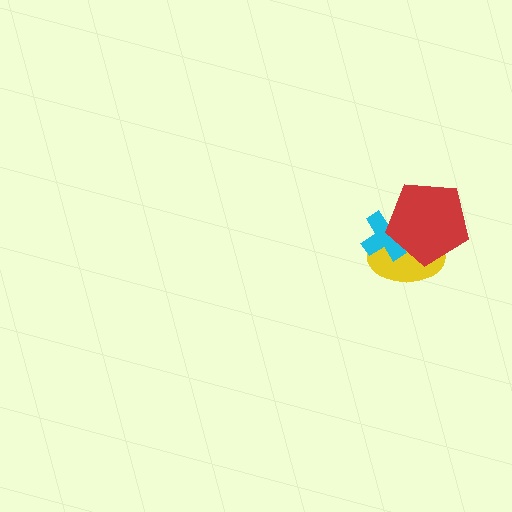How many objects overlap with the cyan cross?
2 objects overlap with the cyan cross.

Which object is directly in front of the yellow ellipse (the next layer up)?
The cyan cross is directly in front of the yellow ellipse.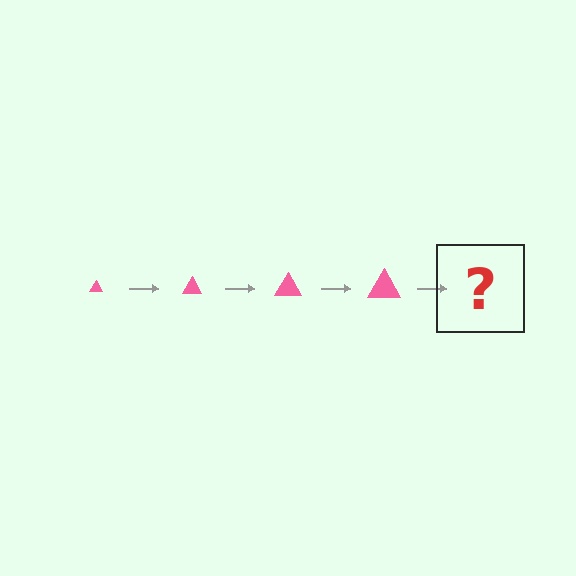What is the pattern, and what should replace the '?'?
The pattern is that the triangle gets progressively larger each step. The '?' should be a pink triangle, larger than the previous one.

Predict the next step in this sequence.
The next step is a pink triangle, larger than the previous one.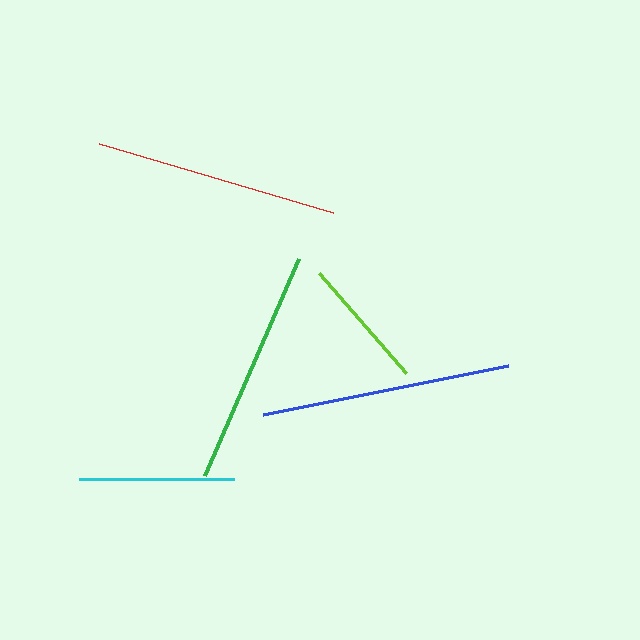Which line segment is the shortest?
The lime line is the shortest at approximately 133 pixels.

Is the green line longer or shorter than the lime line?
The green line is longer than the lime line.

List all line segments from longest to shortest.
From longest to shortest: blue, red, green, cyan, lime.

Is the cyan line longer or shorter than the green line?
The green line is longer than the cyan line.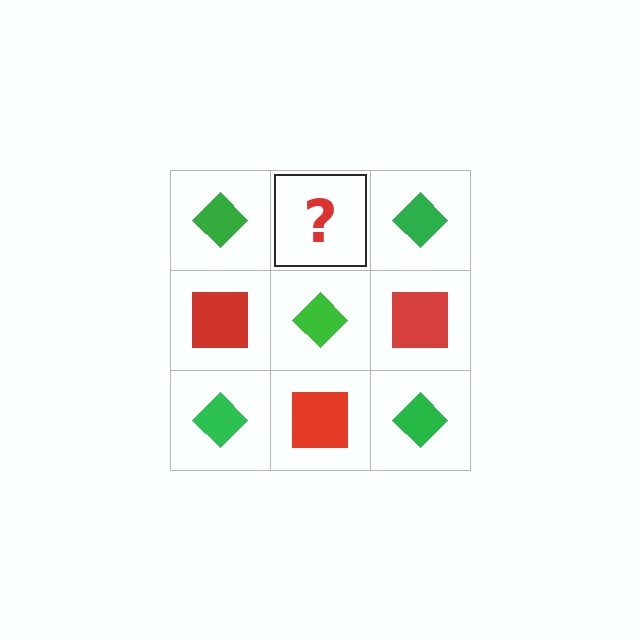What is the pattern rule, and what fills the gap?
The rule is that it alternates green diamond and red square in a checkerboard pattern. The gap should be filled with a red square.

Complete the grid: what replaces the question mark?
The question mark should be replaced with a red square.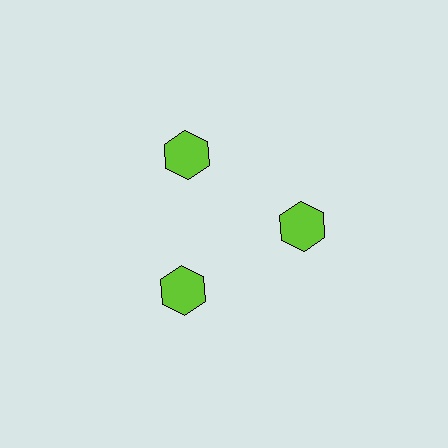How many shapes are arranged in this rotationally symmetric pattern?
There are 3 shapes, arranged in 3 groups of 1.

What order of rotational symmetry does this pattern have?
This pattern has 3-fold rotational symmetry.